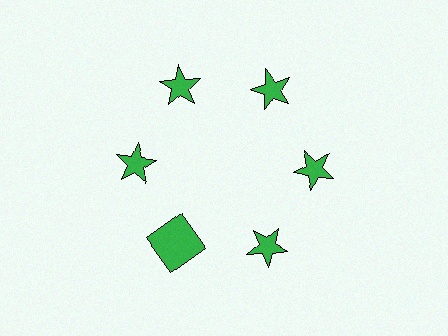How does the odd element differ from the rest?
It has a different shape: square instead of star.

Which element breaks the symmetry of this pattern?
The green square at roughly the 7 o'clock position breaks the symmetry. All other shapes are green stars.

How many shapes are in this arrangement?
There are 6 shapes arranged in a ring pattern.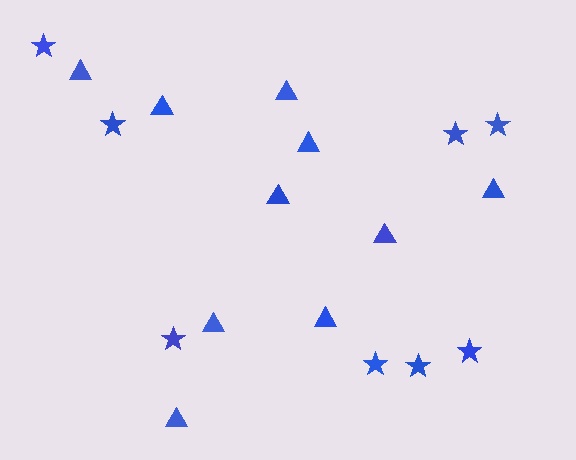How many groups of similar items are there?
There are 2 groups: one group of triangles (10) and one group of stars (8).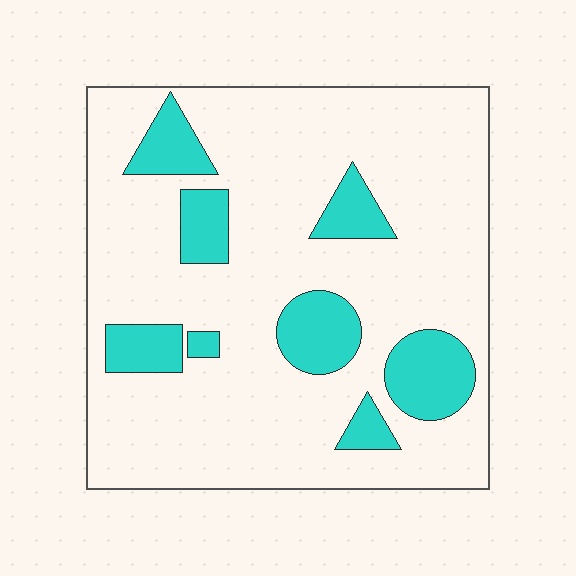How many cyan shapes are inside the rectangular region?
8.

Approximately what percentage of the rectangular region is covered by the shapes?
Approximately 20%.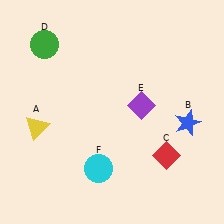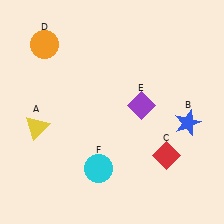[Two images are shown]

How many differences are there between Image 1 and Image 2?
There is 1 difference between the two images.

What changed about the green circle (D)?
In Image 1, D is green. In Image 2, it changed to orange.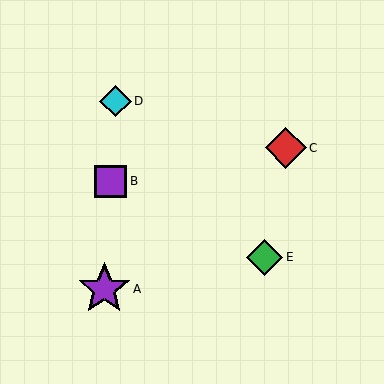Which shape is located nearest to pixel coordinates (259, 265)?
The green diamond (labeled E) at (265, 257) is nearest to that location.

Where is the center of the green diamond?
The center of the green diamond is at (265, 257).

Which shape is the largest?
The purple star (labeled A) is the largest.